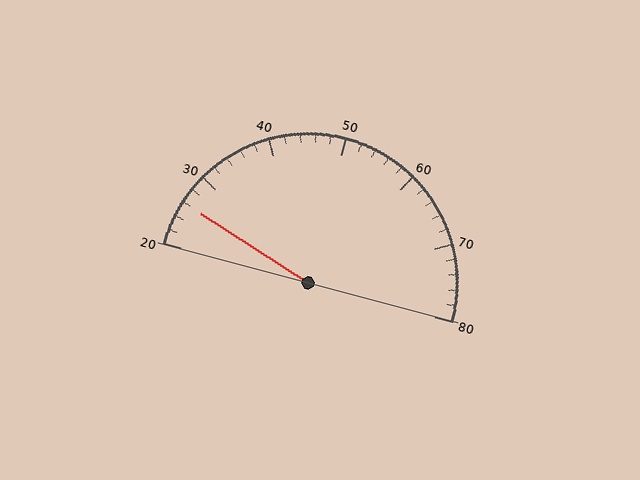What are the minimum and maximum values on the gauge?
The gauge ranges from 20 to 80.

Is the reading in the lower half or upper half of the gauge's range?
The reading is in the lower half of the range (20 to 80).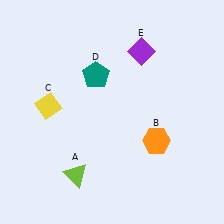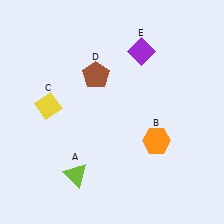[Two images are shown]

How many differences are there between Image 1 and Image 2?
There is 1 difference between the two images.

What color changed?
The pentagon (D) changed from teal in Image 1 to brown in Image 2.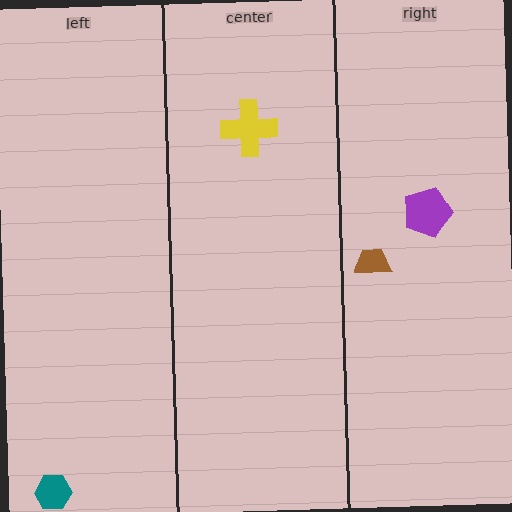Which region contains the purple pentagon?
The right region.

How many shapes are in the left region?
1.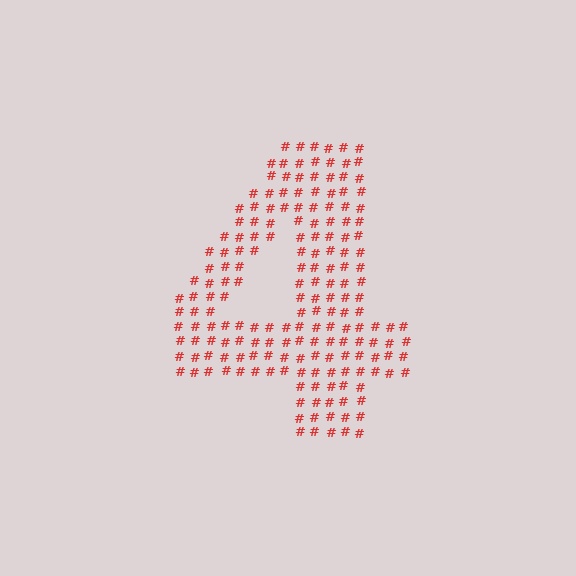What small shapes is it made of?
It is made of small hash symbols.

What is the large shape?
The large shape is the digit 4.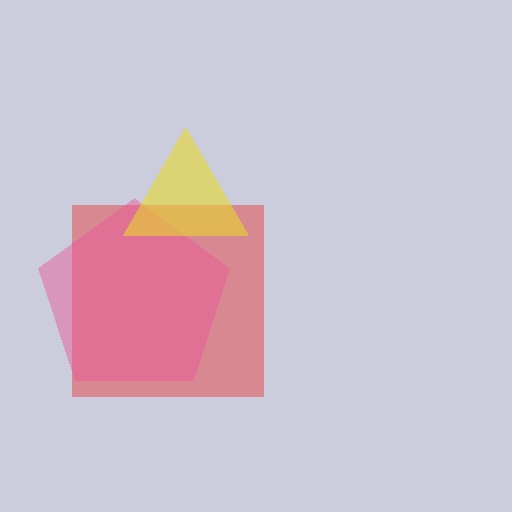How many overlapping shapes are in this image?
There are 3 overlapping shapes in the image.